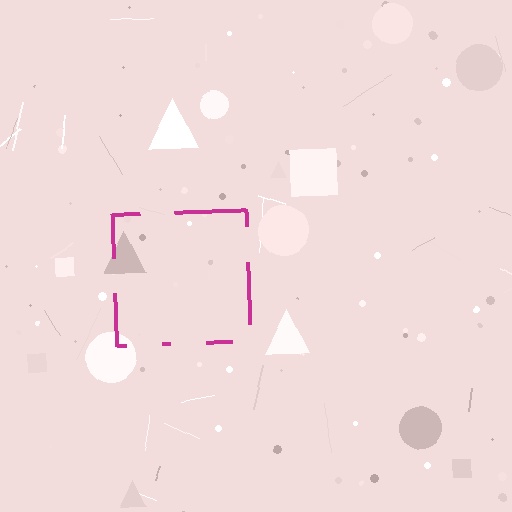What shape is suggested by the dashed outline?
The dashed outline suggests a square.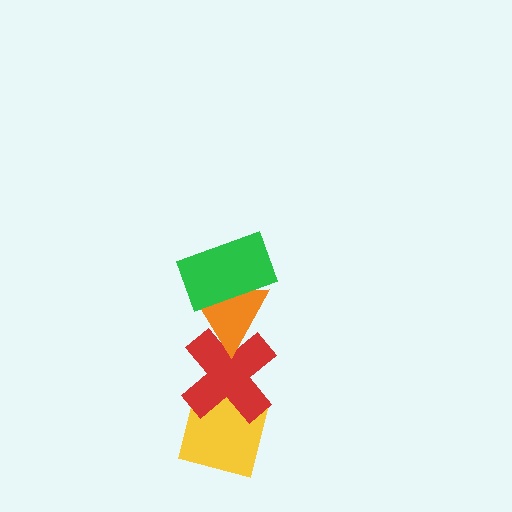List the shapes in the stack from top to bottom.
From top to bottom: the green rectangle, the orange triangle, the red cross, the yellow square.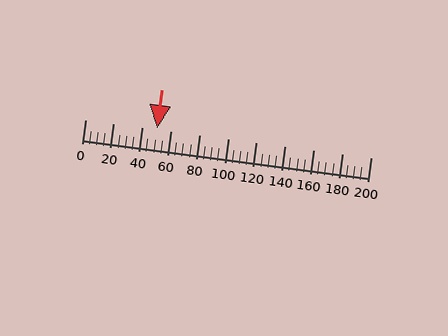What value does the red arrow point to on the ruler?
The red arrow points to approximately 50.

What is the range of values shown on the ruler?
The ruler shows values from 0 to 200.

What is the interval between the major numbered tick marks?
The major tick marks are spaced 20 units apart.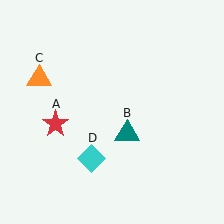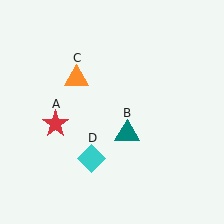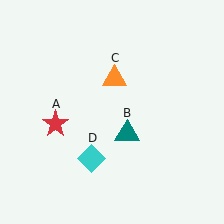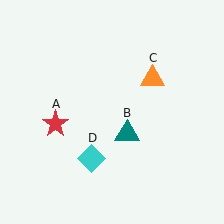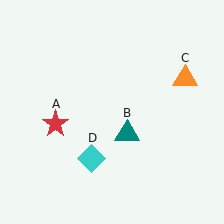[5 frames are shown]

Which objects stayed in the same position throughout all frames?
Red star (object A) and teal triangle (object B) and cyan diamond (object D) remained stationary.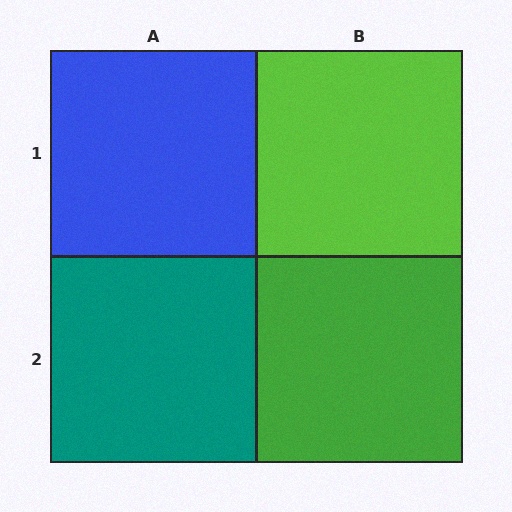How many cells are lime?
1 cell is lime.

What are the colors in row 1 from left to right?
Blue, lime.